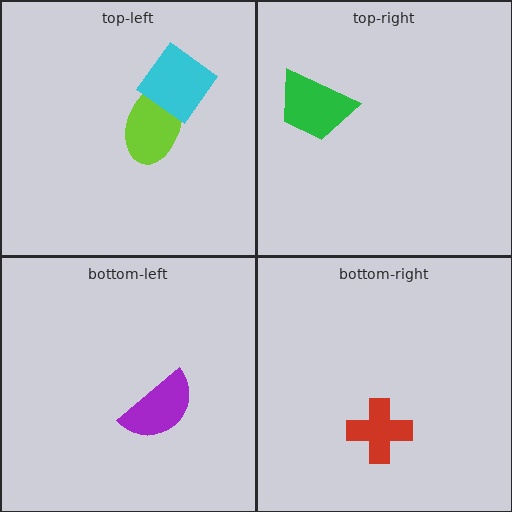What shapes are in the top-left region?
The lime ellipse, the cyan diamond.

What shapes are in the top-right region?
The green trapezoid.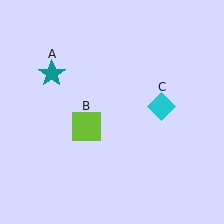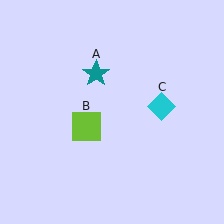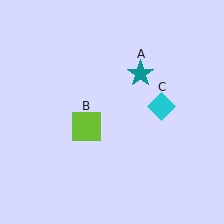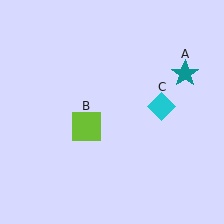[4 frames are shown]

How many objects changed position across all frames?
1 object changed position: teal star (object A).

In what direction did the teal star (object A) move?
The teal star (object A) moved right.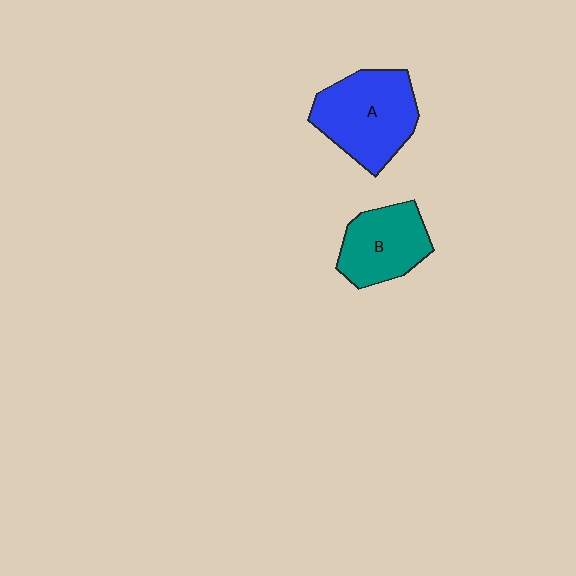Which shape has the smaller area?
Shape B (teal).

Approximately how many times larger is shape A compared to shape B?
Approximately 1.3 times.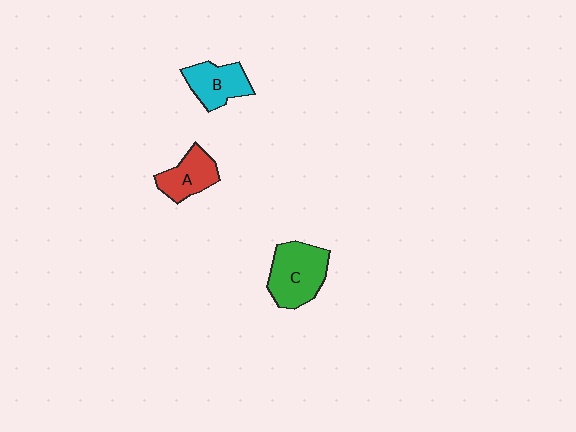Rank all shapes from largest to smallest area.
From largest to smallest: C (green), B (cyan), A (red).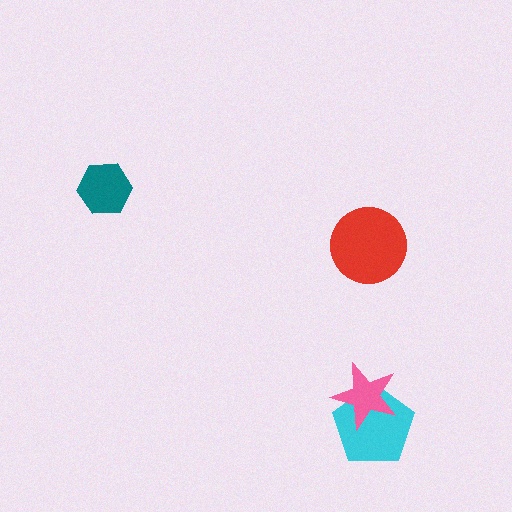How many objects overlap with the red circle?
0 objects overlap with the red circle.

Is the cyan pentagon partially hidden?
Yes, it is partially covered by another shape.